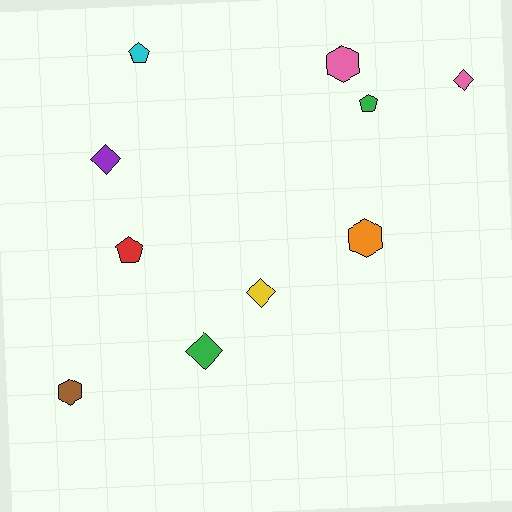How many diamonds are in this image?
There are 4 diamonds.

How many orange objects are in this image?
There is 1 orange object.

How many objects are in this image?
There are 10 objects.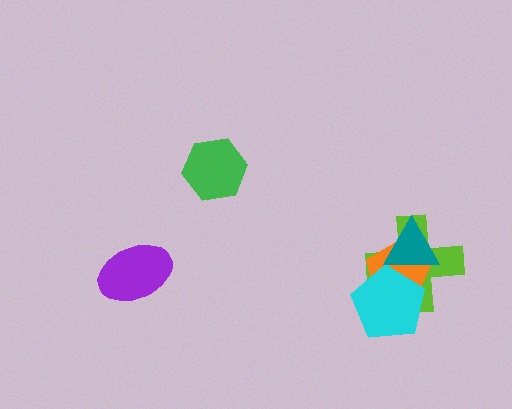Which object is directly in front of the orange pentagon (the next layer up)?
The cyan pentagon is directly in front of the orange pentagon.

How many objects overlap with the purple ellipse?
0 objects overlap with the purple ellipse.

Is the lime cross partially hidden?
Yes, it is partially covered by another shape.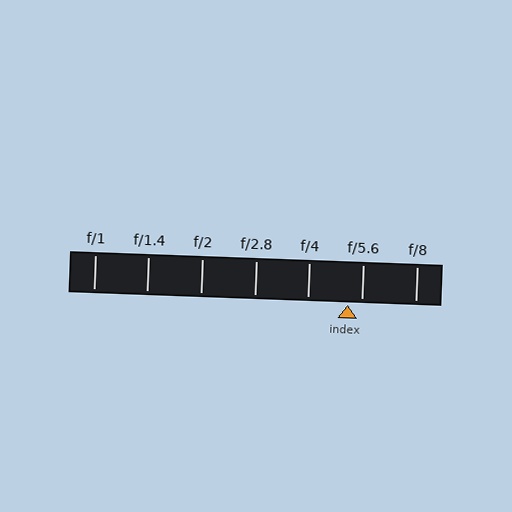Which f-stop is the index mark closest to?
The index mark is closest to f/5.6.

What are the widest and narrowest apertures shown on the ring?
The widest aperture shown is f/1 and the narrowest is f/8.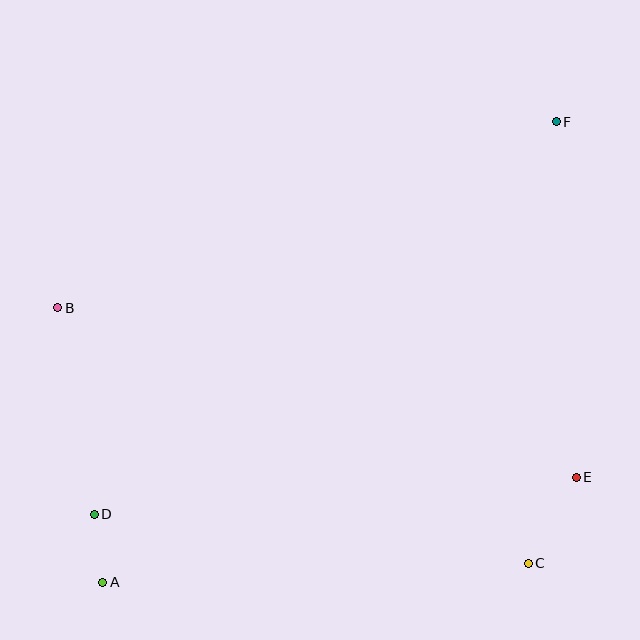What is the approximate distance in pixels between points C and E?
The distance between C and E is approximately 98 pixels.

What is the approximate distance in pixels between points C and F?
The distance between C and F is approximately 442 pixels.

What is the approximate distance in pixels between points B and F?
The distance between B and F is approximately 532 pixels.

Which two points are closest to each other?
Points A and D are closest to each other.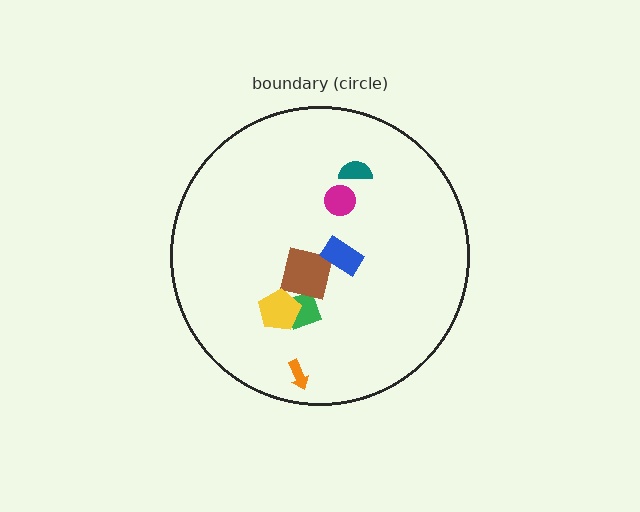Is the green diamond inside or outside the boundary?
Inside.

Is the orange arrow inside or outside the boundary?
Inside.